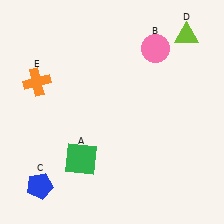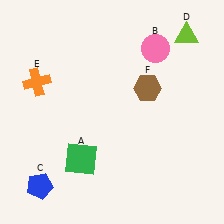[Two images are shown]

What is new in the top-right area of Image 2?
A brown hexagon (F) was added in the top-right area of Image 2.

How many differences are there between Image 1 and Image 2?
There is 1 difference between the two images.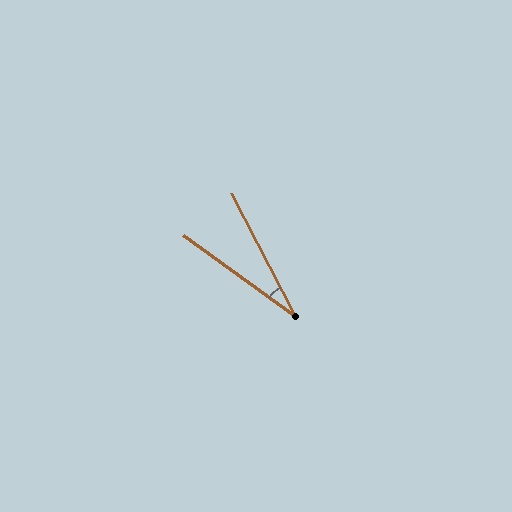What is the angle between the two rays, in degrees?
Approximately 27 degrees.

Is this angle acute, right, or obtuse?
It is acute.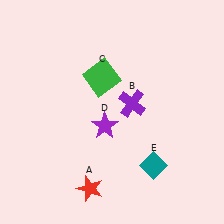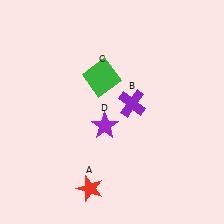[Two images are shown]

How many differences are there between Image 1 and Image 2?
There is 1 difference between the two images.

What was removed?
The teal diamond (E) was removed in Image 2.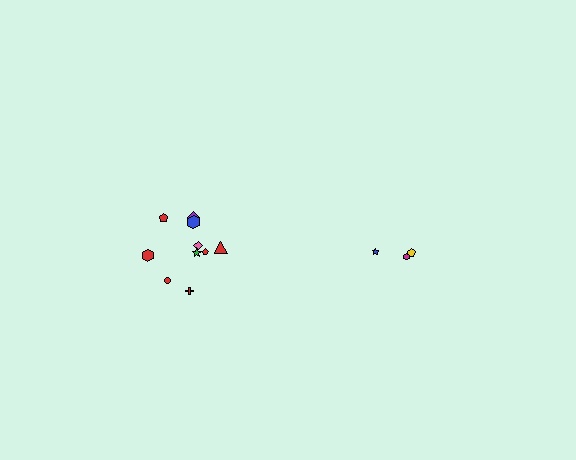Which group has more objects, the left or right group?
The left group.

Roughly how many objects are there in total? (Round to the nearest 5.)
Roughly 15 objects in total.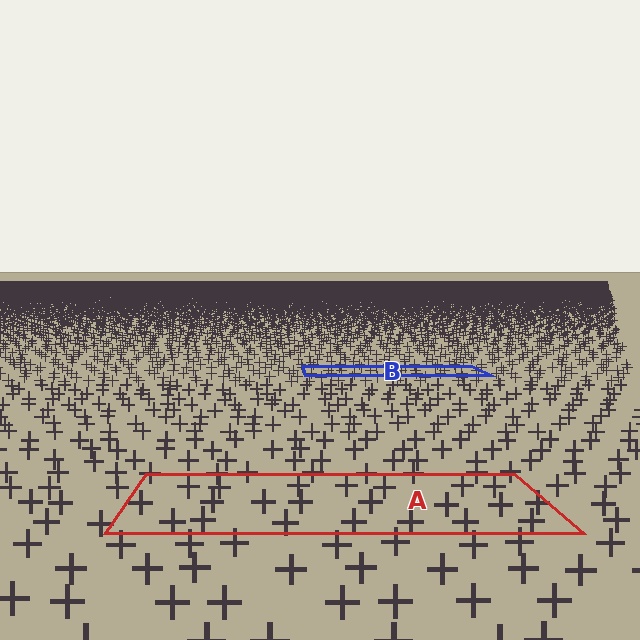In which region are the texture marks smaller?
The texture marks are smaller in region B, because it is farther away.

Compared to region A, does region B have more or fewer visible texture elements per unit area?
Region B has more texture elements per unit area — they are packed more densely because it is farther away.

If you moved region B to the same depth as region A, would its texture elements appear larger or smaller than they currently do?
They would appear larger. At a closer depth, the same texture elements are projected at a bigger on-screen size.